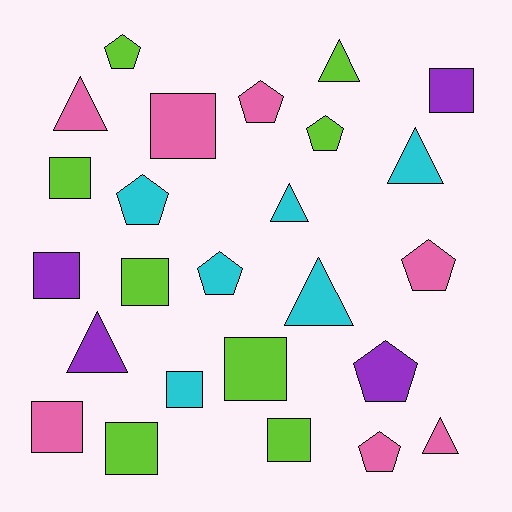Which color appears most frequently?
Lime, with 8 objects.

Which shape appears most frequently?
Square, with 10 objects.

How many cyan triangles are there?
There are 3 cyan triangles.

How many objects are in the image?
There are 25 objects.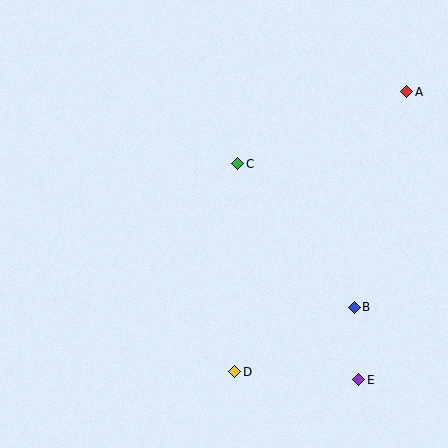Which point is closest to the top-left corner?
Point C is closest to the top-left corner.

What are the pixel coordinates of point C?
Point C is at (237, 164).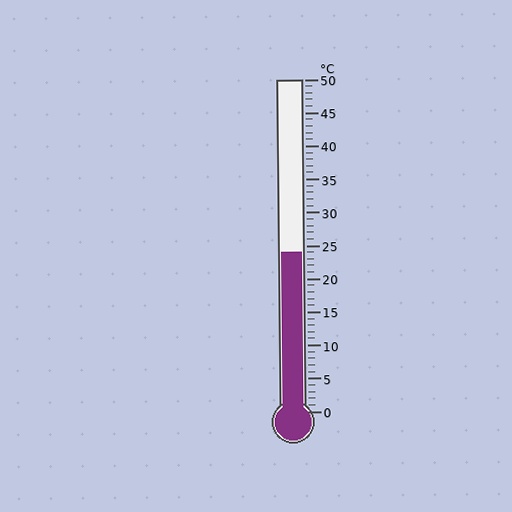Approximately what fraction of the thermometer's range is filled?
The thermometer is filled to approximately 50% of its range.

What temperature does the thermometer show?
The thermometer shows approximately 24°C.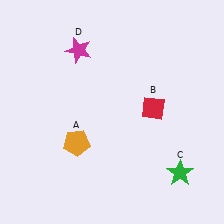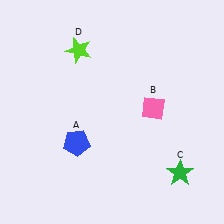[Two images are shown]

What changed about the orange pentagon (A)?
In Image 1, A is orange. In Image 2, it changed to blue.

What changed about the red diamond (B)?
In Image 1, B is red. In Image 2, it changed to pink.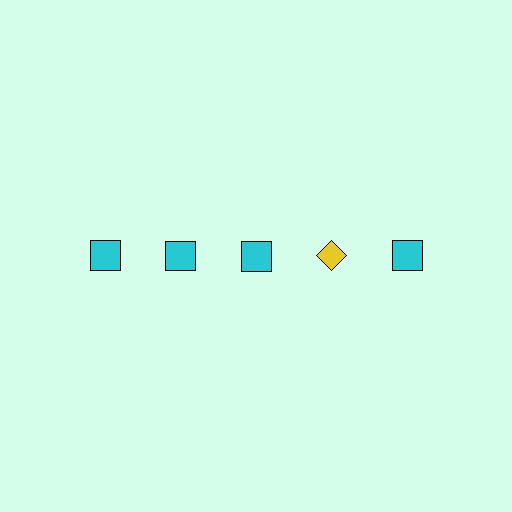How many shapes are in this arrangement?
There are 5 shapes arranged in a grid pattern.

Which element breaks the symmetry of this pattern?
The yellow diamond in the top row, second from right column breaks the symmetry. All other shapes are cyan squares.